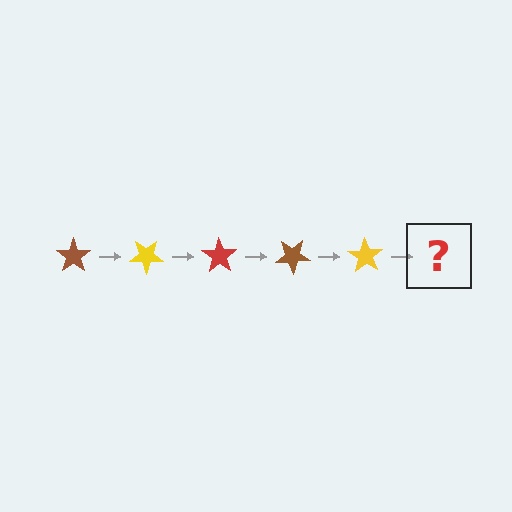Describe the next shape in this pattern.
It should be a red star, rotated 175 degrees from the start.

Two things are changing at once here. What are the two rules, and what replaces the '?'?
The two rules are that it rotates 35 degrees each step and the color cycles through brown, yellow, and red. The '?' should be a red star, rotated 175 degrees from the start.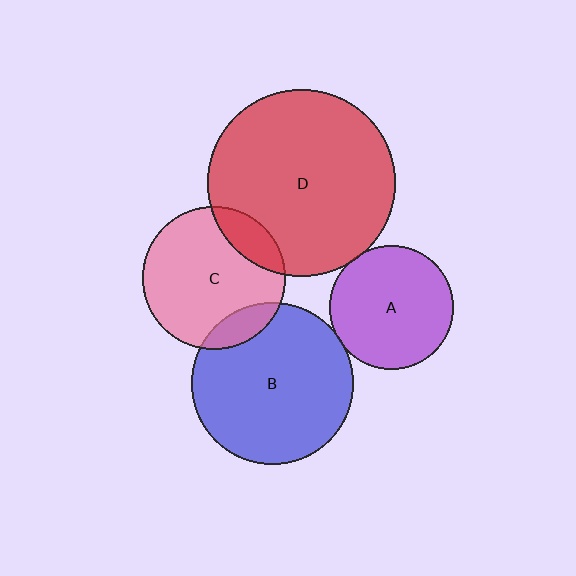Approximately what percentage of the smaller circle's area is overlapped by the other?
Approximately 5%.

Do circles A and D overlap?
Yes.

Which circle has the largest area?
Circle D (red).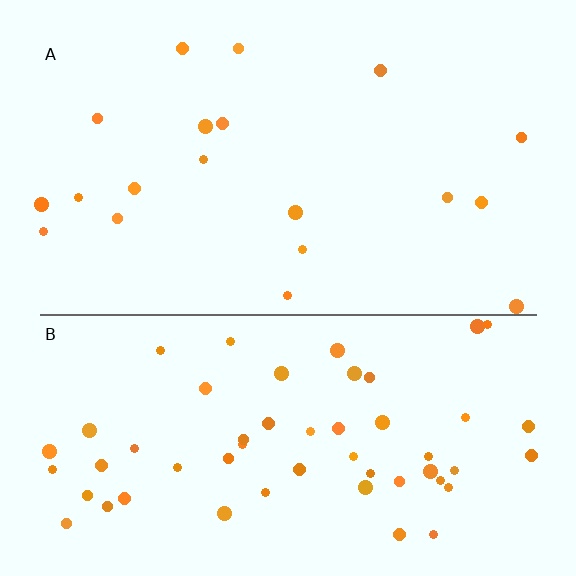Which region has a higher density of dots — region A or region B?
B (the bottom).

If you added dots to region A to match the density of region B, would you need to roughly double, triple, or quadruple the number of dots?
Approximately triple.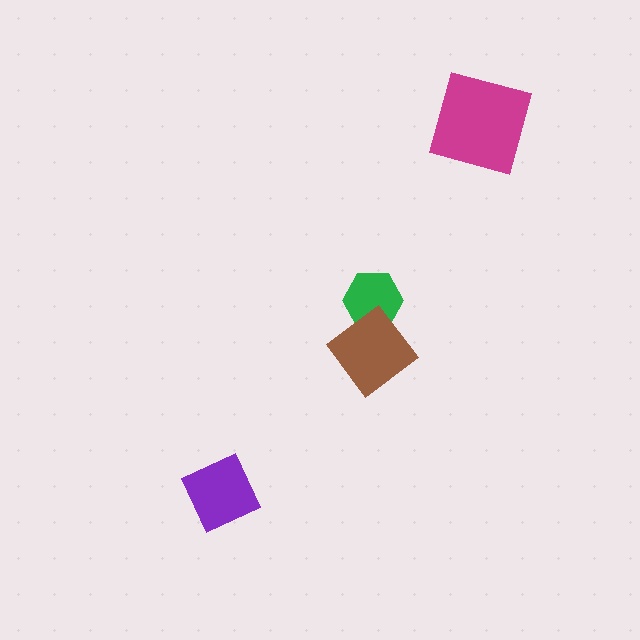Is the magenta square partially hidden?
No, no other shape covers it.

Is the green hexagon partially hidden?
Yes, it is partially covered by another shape.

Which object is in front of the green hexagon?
The brown diamond is in front of the green hexagon.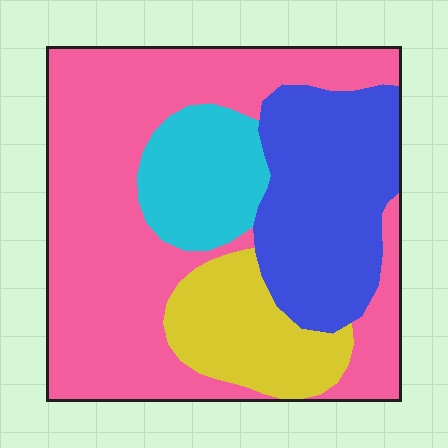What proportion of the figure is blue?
Blue takes up less than a quarter of the figure.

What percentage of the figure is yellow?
Yellow takes up about one eighth (1/8) of the figure.